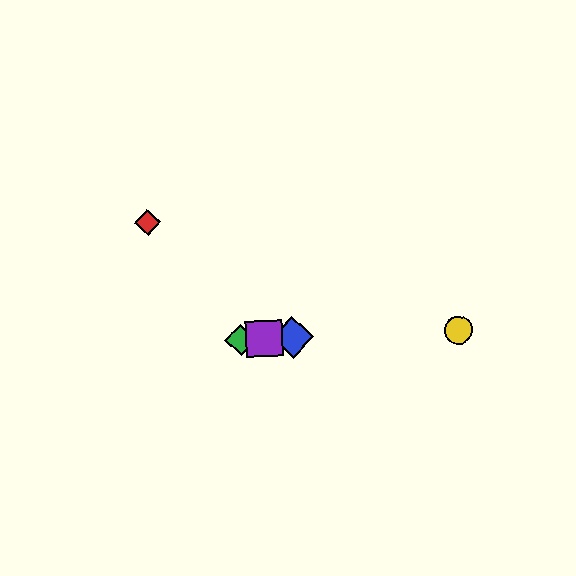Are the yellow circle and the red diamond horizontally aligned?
No, the yellow circle is at y≈330 and the red diamond is at y≈223.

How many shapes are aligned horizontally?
4 shapes (the blue diamond, the green diamond, the yellow circle, the purple square) are aligned horizontally.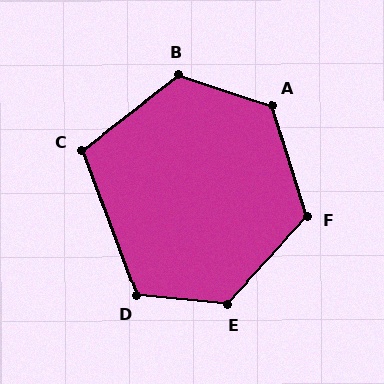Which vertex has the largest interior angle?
E, at approximately 127 degrees.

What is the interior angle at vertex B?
Approximately 124 degrees (obtuse).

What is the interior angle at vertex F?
Approximately 120 degrees (obtuse).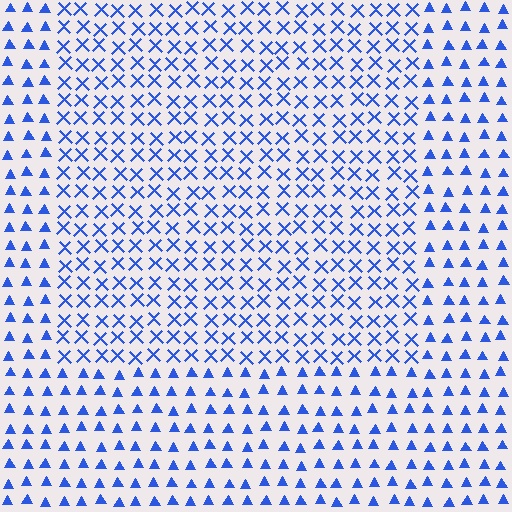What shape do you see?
I see a rectangle.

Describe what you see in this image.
The image is filled with small blue elements arranged in a uniform grid. A rectangle-shaped region contains X marks, while the surrounding area contains triangles. The boundary is defined purely by the change in element shape.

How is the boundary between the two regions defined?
The boundary is defined by a change in element shape: X marks inside vs. triangles outside. All elements share the same color and spacing.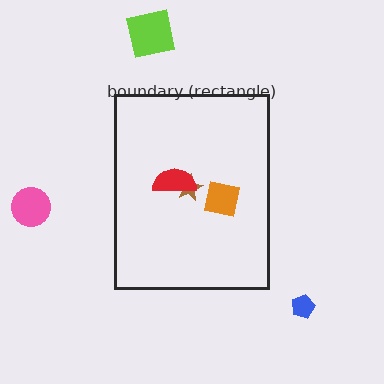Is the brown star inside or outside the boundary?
Inside.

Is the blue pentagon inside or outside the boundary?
Outside.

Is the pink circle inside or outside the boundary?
Outside.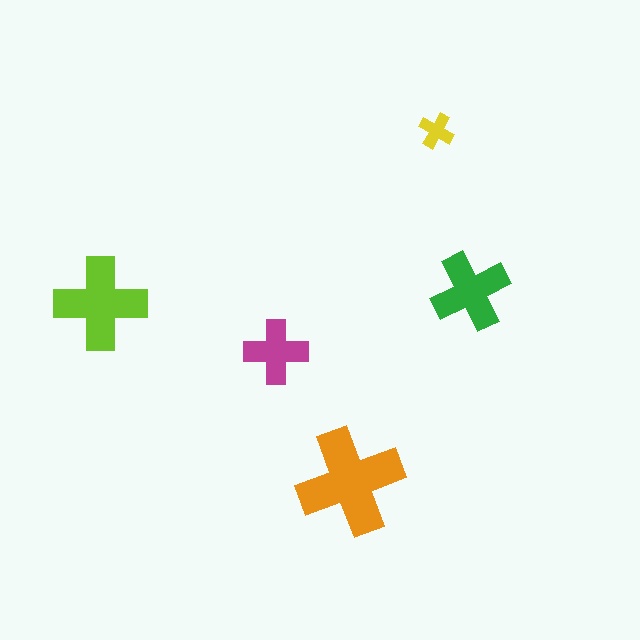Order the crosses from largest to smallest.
the orange one, the lime one, the green one, the magenta one, the yellow one.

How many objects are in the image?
There are 5 objects in the image.